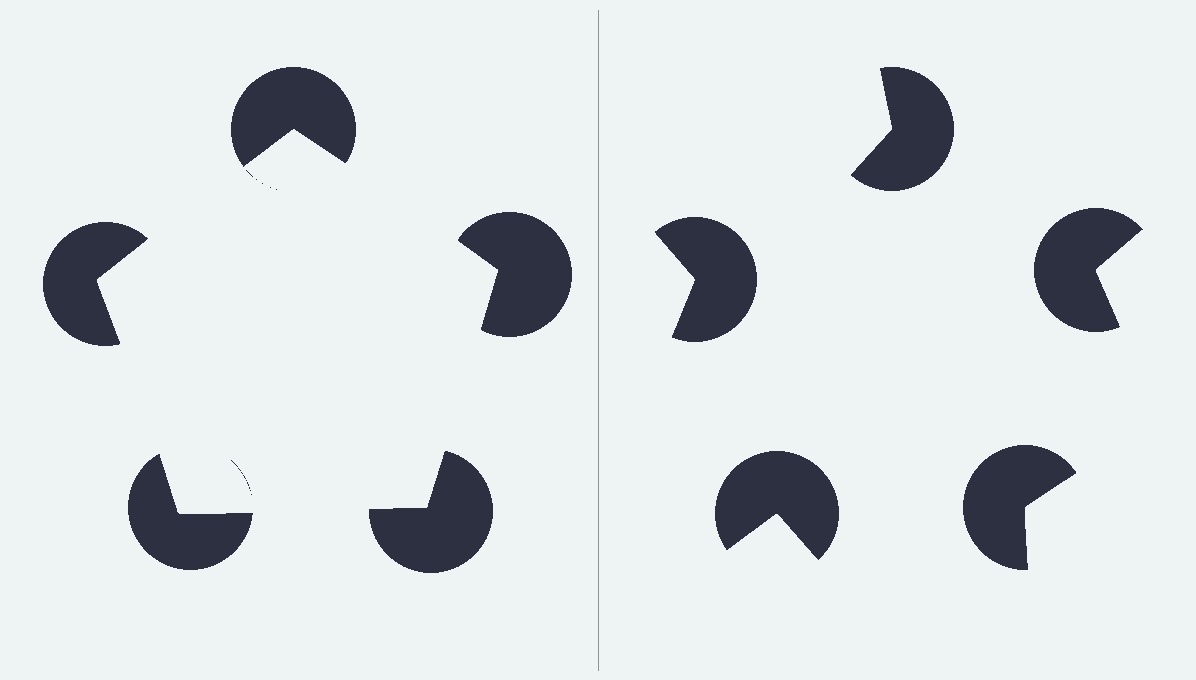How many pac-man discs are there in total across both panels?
10 — 5 on each side.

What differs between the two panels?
The pac-man discs are positioned identically on both sides; only the wedge orientations differ. On the left they align to a pentagon; on the right they are misaligned.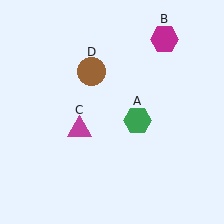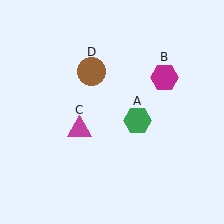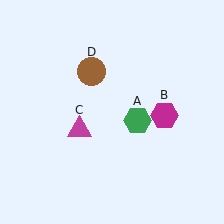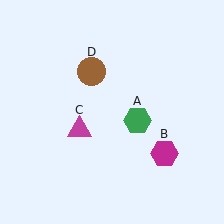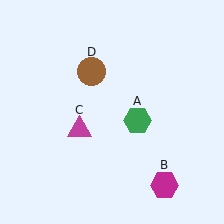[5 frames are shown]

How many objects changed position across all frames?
1 object changed position: magenta hexagon (object B).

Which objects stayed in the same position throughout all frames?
Green hexagon (object A) and magenta triangle (object C) and brown circle (object D) remained stationary.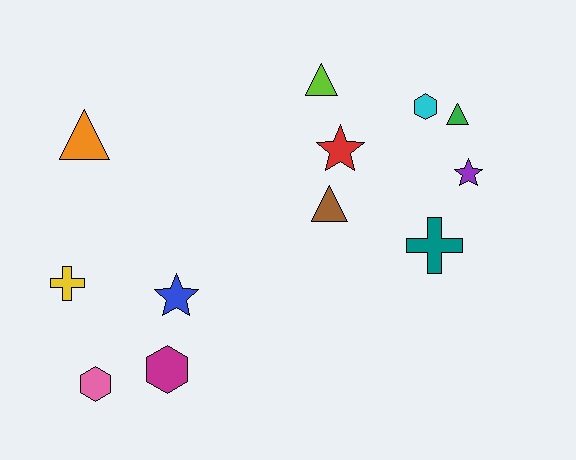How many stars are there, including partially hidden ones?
There are 3 stars.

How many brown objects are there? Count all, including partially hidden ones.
There is 1 brown object.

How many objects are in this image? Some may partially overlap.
There are 12 objects.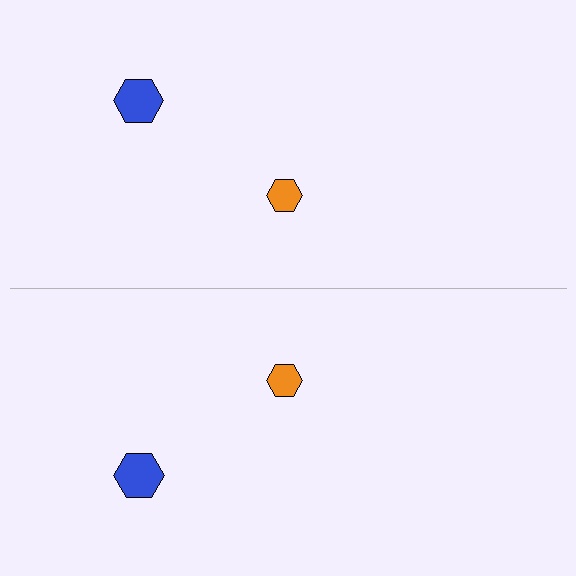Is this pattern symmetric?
Yes, this pattern has bilateral (reflection) symmetry.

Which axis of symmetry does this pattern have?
The pattern has a horizontal axis of symmetry running through the center of the image.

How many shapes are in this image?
There are 4 shapes in this image.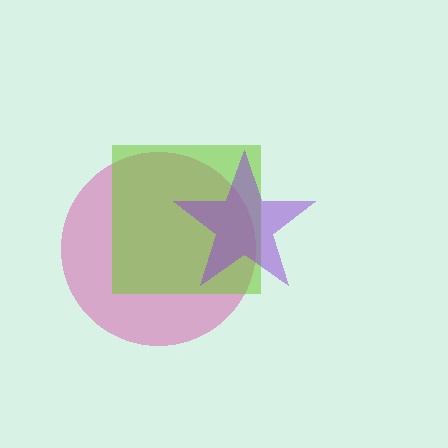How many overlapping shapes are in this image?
There are 3 overlapping shapes in the image.